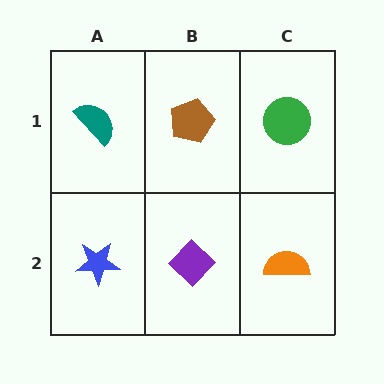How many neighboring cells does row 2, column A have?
2.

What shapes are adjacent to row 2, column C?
A green circle (row 1, column C), a purple diamond (row 2, column B).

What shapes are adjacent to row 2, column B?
A brown pentagon (row 1, column B), a blue star (row 2, column A), an orange semicircle (row 2, column C).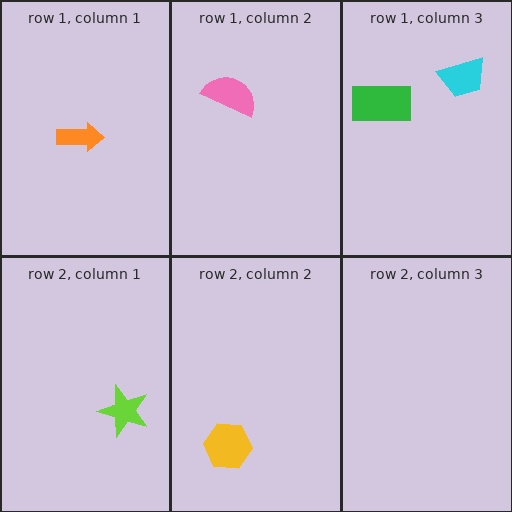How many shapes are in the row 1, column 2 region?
1.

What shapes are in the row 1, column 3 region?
The cyan trapezoid, the green rectangle.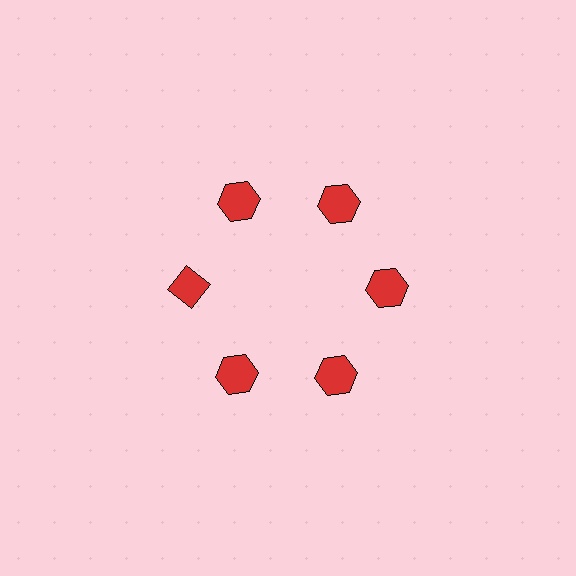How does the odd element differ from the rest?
It has a different shape: diamond instead of hexagon.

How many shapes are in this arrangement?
There are 6 shapes arranged in a ring pattern.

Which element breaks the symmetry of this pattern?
The red diamond at roughly the 9 o'clock position breaks the symmetry. All other shapes are red hexagons.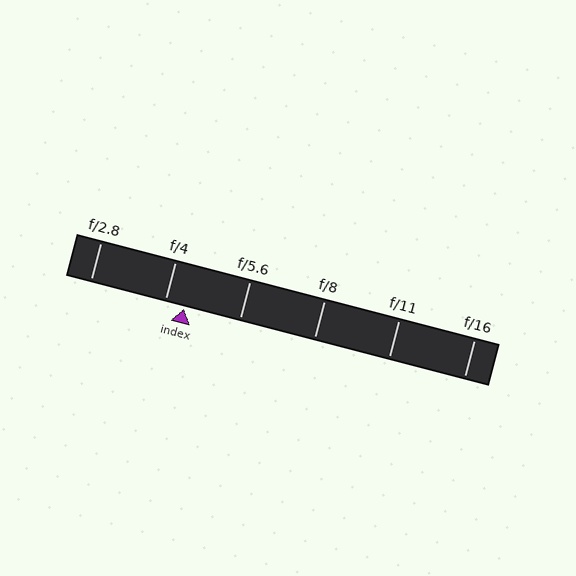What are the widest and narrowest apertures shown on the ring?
The widest aperture shown is f/2.8 and the narrowest is f/16.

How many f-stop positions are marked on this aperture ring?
There are 6 f-stop positions marked.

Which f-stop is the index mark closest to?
The index mark is closest to f/4.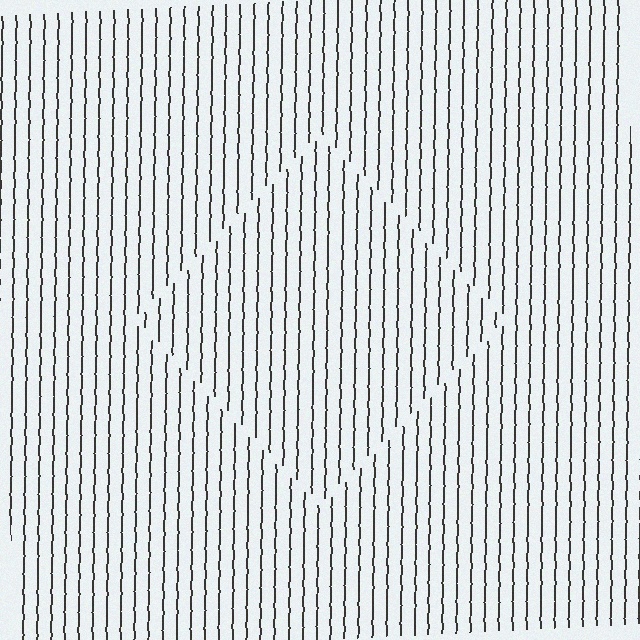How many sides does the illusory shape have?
4 sides — the line-ends trace a square.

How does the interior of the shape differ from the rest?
The interior of the shape contains the same grating, shifted by half a period — the contour is defined by the phase discontinuity where line-ends from the inner and outer gratings abut.